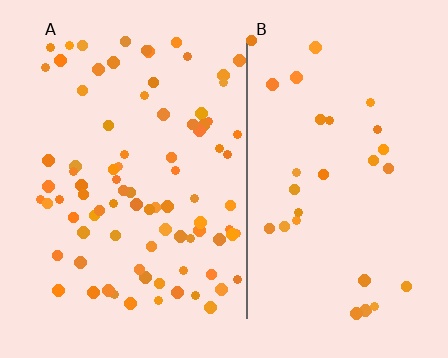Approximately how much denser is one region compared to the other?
Approximately 2.9× — region A over region B.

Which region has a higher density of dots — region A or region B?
A (the left).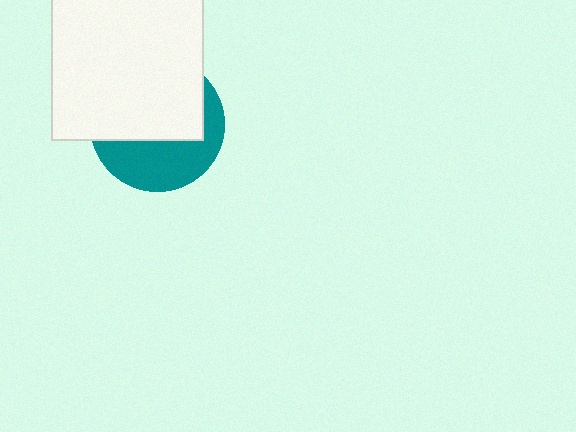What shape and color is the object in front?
The object in front is a white square.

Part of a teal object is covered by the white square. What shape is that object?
It is a circle.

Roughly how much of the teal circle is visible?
A small part of it is visible (roughly 42%).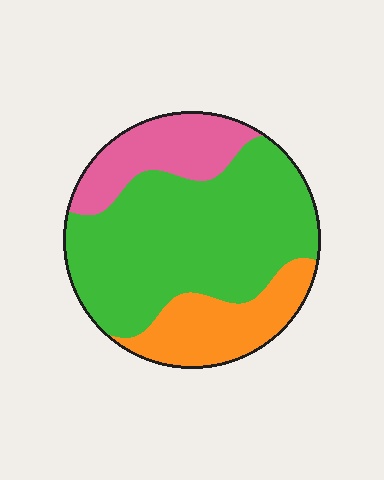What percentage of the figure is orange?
Orange covers 21% of the figure.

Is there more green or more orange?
Green.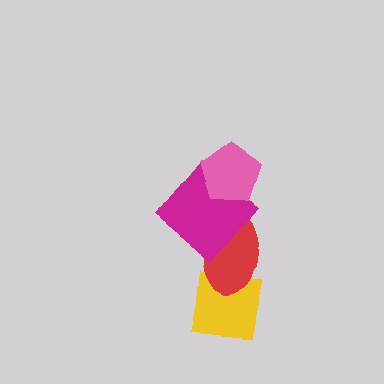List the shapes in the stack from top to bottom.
From top to bottom: the pink pentagon, the magenta diamond, the red ellipse, the yellow square.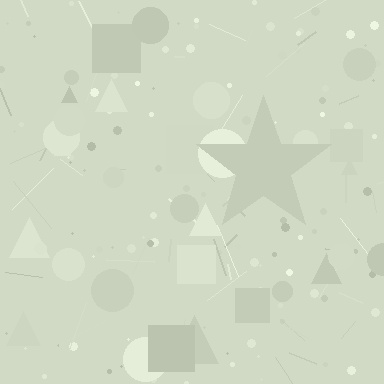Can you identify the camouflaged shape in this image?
The camouflaged shape is a star.